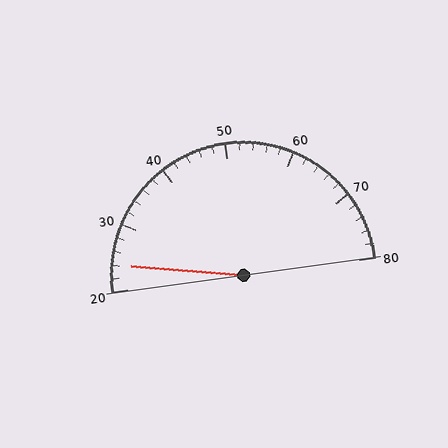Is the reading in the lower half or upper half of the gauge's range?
The reading is in the lower half of the range (20 to 80).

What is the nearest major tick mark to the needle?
The nearest major tick mark is 20.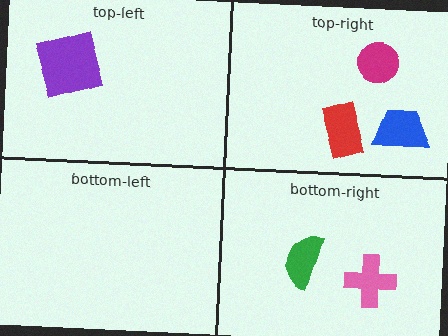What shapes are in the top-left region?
The purple square.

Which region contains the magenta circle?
The top-right region.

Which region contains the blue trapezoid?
The top-right region.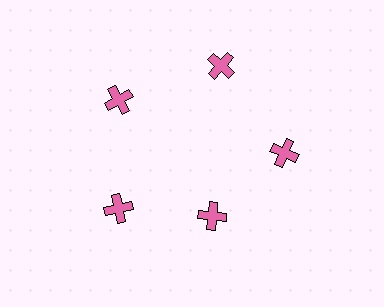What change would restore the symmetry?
The symmetry would be restored by moving it outward, back onto the ring so that all 5 crosses sit at equal angles and equal distance from the center.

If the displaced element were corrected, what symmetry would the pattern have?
It would have 5-fold rotational symmetry — the pattern would map onto itself every 72 degrees.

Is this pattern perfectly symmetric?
No. The 5 pink crosses are arranged in a ring, but one element near the 5 o'clock position is pulled inward toward the center, breaking the 5-fold rotational symmetry.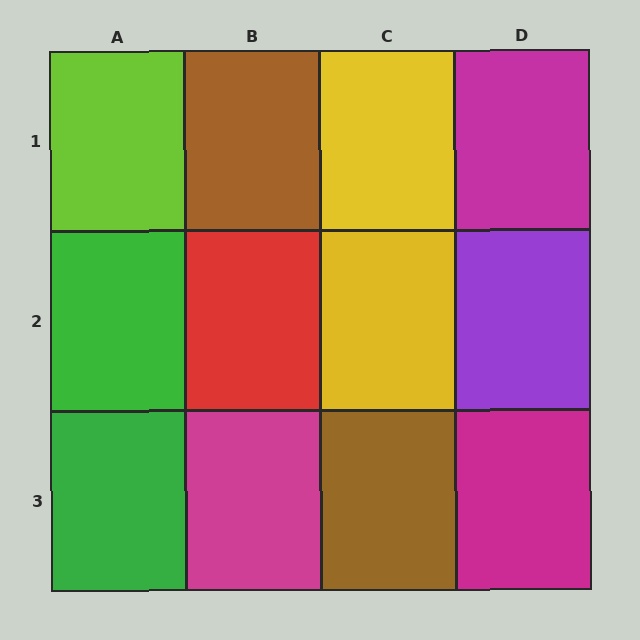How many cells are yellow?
2 cells are yellow.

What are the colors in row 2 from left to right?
Green, red, yellow, purple.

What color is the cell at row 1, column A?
Lime.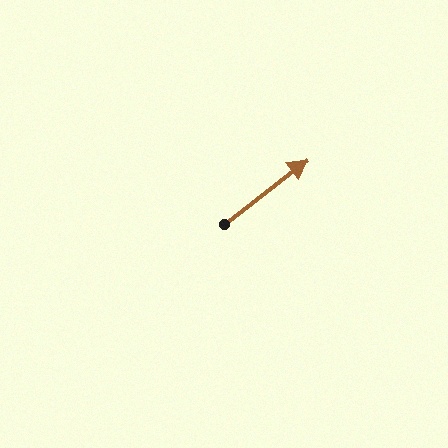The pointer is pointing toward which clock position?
Roughly 2 o'clock.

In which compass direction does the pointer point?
Northeast.